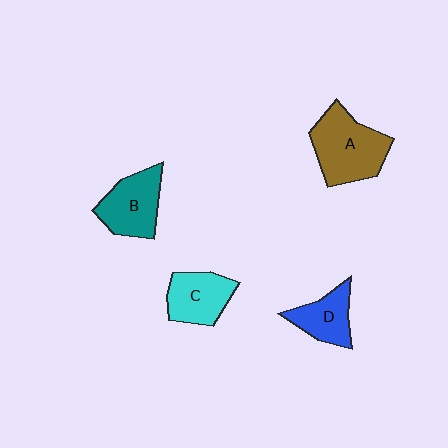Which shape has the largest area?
Shape A (brown).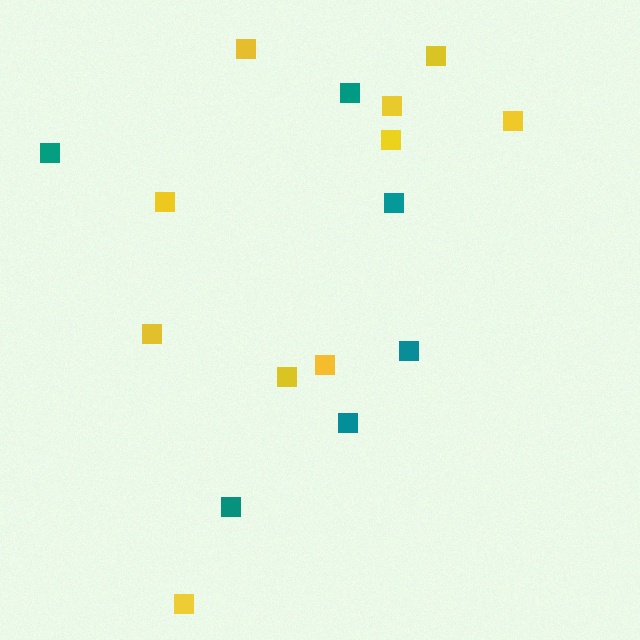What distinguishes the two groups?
There are 2 groups: one group of teal squares (6) and one group of yellow squares (10).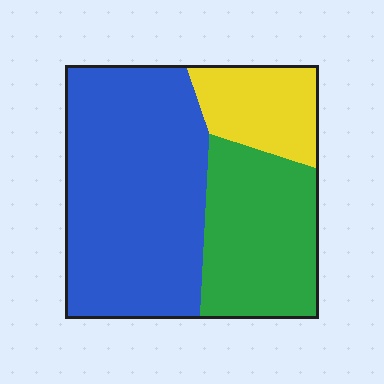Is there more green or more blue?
Blue.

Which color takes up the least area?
Yellow, at roughly 15%.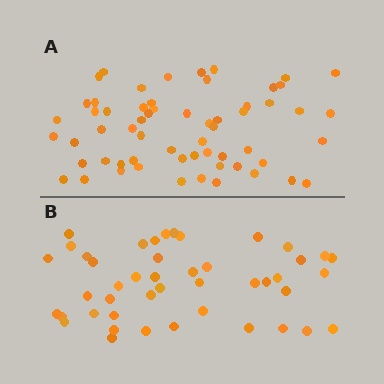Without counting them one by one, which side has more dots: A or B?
Region A (the top region) has more dots.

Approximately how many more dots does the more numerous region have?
Region A has approximately 15 more dots than region B.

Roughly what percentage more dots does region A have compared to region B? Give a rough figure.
About 35% more.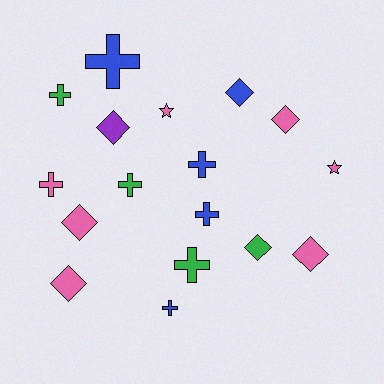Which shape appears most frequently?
Cross, with 8 objects.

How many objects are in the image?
There are 17 objects.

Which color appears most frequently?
Pink, with 7 objects.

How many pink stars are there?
There are 2 pink stars.